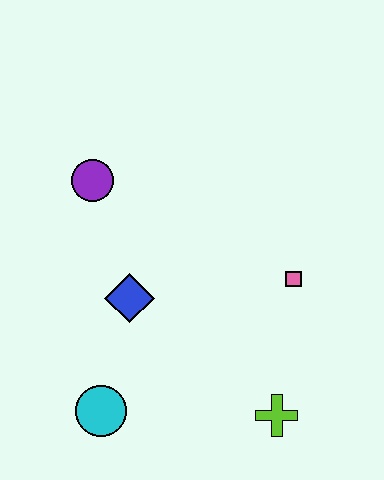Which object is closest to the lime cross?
The pink square is closest to the lime cross.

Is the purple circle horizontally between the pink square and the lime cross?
No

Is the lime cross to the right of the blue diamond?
Yes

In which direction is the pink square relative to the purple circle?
The pink square is to the right of the purple circle.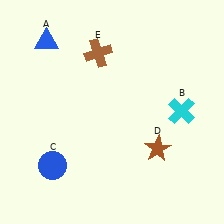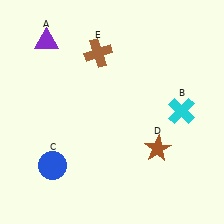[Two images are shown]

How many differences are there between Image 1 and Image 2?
There is 1 difference between the two images.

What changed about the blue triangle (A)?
In Image 1, A is blue. In Image 2, it changed to purple.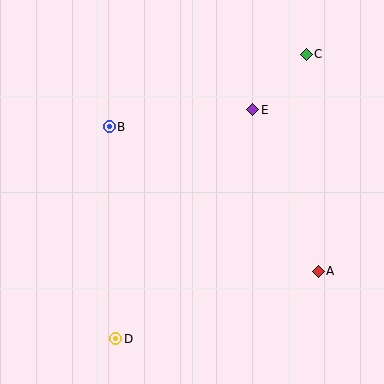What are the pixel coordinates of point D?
Point D is at (116, 339).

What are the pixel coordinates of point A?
Point A is at (318, 271).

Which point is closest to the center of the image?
Point E at (253, 110) is closest to the center.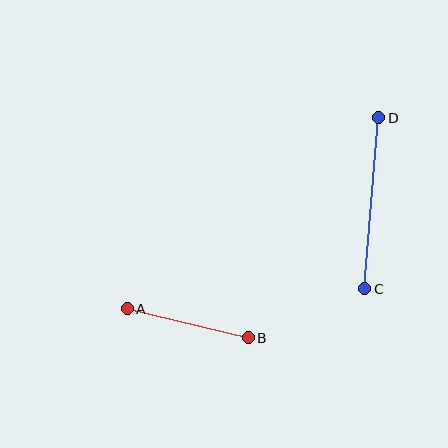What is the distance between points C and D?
The distance is approximately 172 pixels.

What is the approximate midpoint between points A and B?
The midpoint is at approximately (188, 323) pixels.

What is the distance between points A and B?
The distance is approximately 124 pixels.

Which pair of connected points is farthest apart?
Points C and D are farthest apart.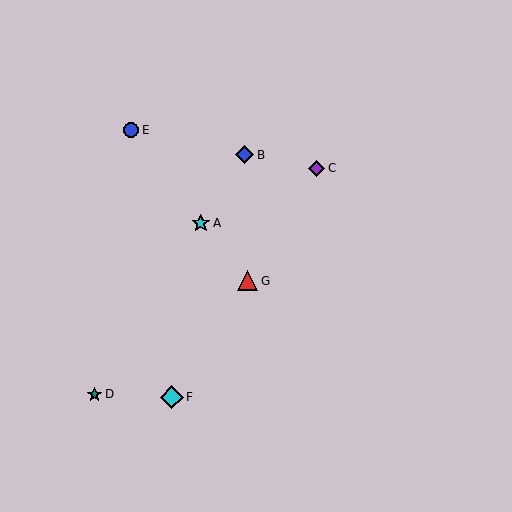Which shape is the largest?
The cyan diamond (labeled F) is the largest.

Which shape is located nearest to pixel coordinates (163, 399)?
The cyan diamond (labeled F) at (172, 397) is nearest to that location.